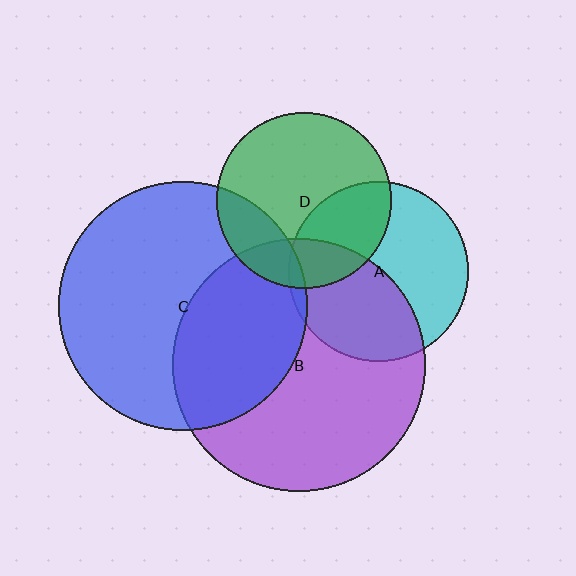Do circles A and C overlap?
Yes.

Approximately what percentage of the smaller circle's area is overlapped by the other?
Approximately 5%.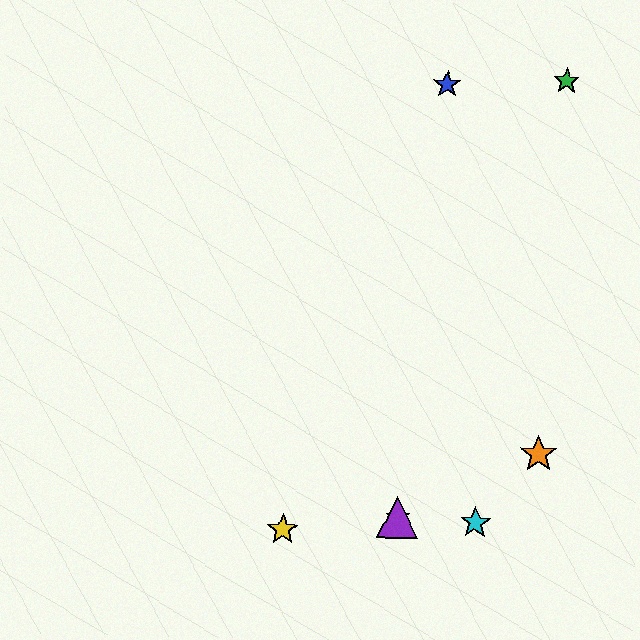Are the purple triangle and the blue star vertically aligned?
No, the purple triangle is at x≈397 and the blue star is at x≈447.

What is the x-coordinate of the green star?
The green star is at x≈567.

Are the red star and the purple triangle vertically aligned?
Yes, both are at x≈397.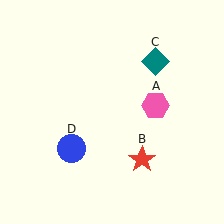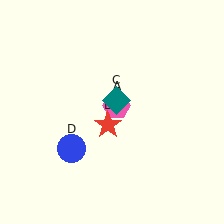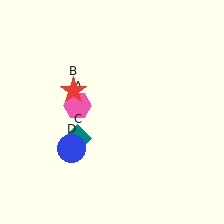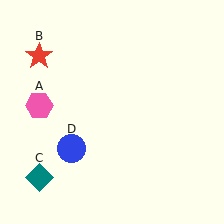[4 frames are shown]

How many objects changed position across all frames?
3 objects changed position: pink hexagon (object A), red star (object B), teal diamond (object C).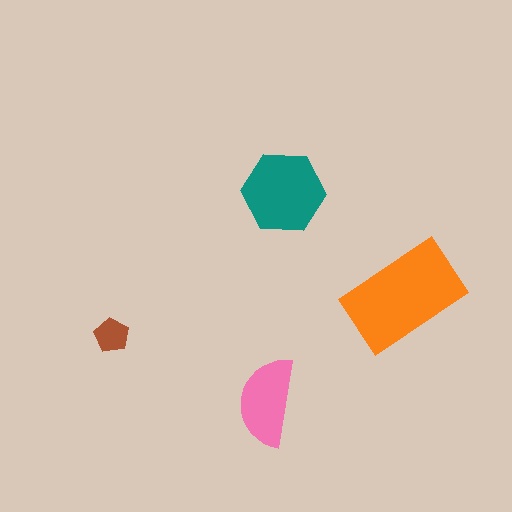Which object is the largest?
The orange rectangle.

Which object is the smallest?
The brown pentagon.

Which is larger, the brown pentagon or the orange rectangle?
The orange rectangle.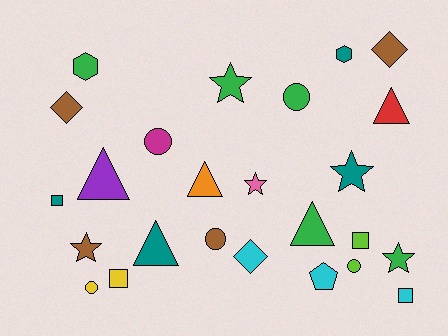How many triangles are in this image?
There are 5 triangles.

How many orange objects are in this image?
There is 1 orange object.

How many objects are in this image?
There are 25 objects.